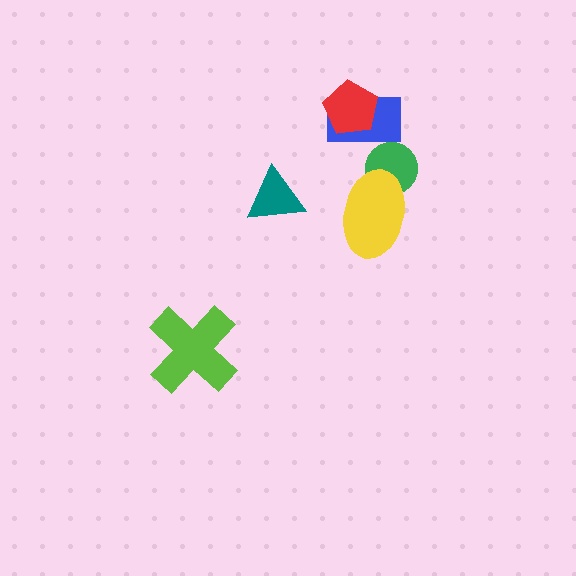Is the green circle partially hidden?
Yes, it is partially covered by another shape.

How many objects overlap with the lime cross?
0 objects overlap with the lime cross.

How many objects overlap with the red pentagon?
1 object overlaps with the red pentagon.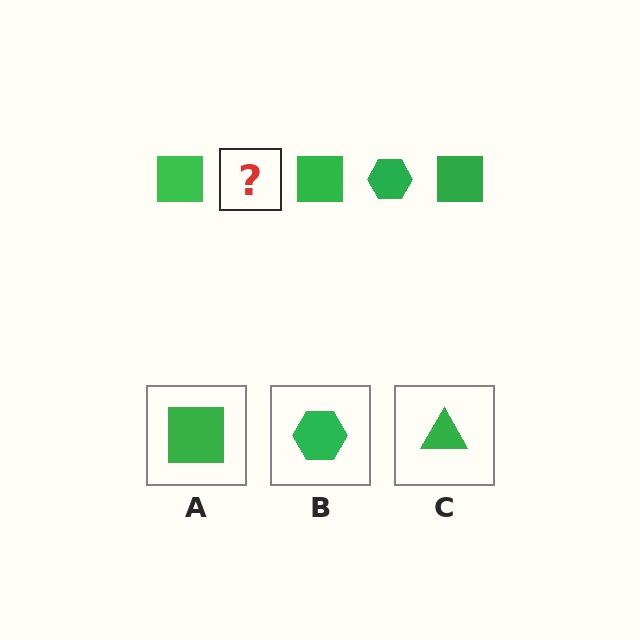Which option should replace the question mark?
Option B.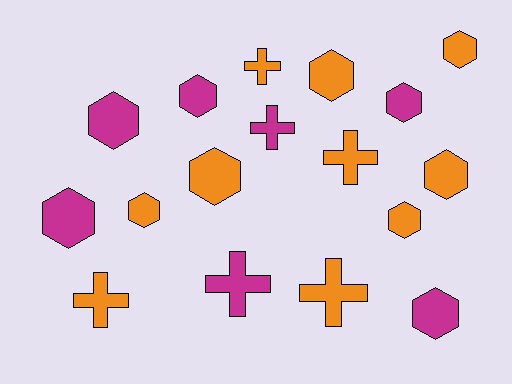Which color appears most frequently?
Orange, with 10 objects.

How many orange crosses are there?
There are 4 orange crosses.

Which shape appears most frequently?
Hexagon, with 11 objects.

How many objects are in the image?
There are 17 objects.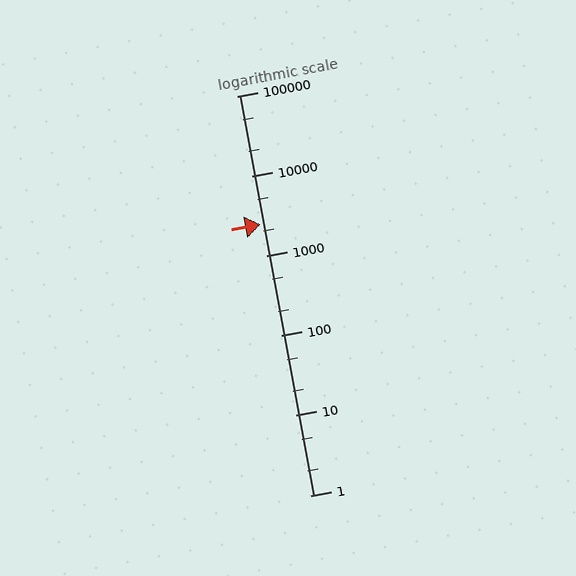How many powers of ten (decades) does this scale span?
The scale spans 5 decades, from 1 to 100000.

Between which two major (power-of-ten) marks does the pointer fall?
The pointer is between 1000 and 10000.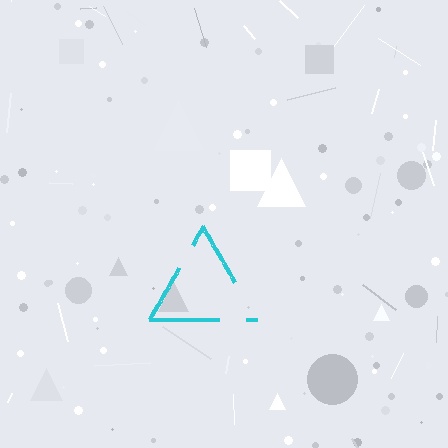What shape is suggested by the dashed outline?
The dashed outline suggests a triangle.